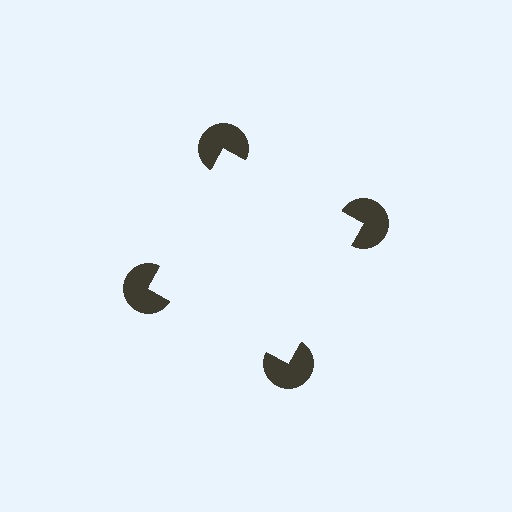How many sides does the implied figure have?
4 sides.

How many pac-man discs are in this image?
There are 4 — one at each vertex of the illusory square.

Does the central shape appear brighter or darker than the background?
It typically appears slightly brighter than the background, even though no actual brightness change is drawn.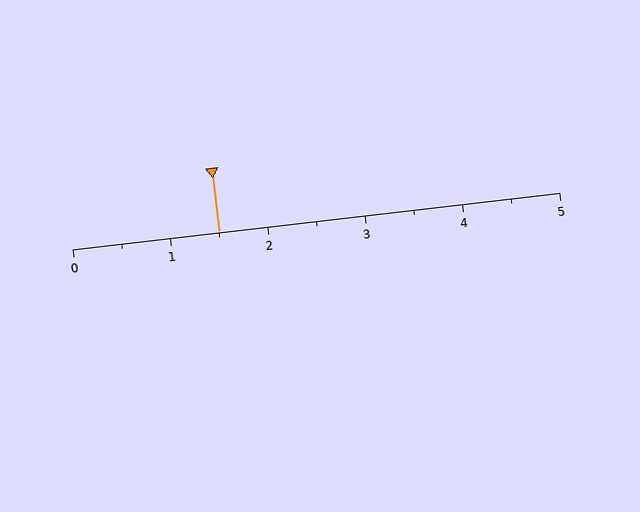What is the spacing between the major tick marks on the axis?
The major ticks are spaced 1 apart.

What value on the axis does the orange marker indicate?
The marker indicates approximately 1.5.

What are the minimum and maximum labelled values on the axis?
The axis runs from 0 to 5.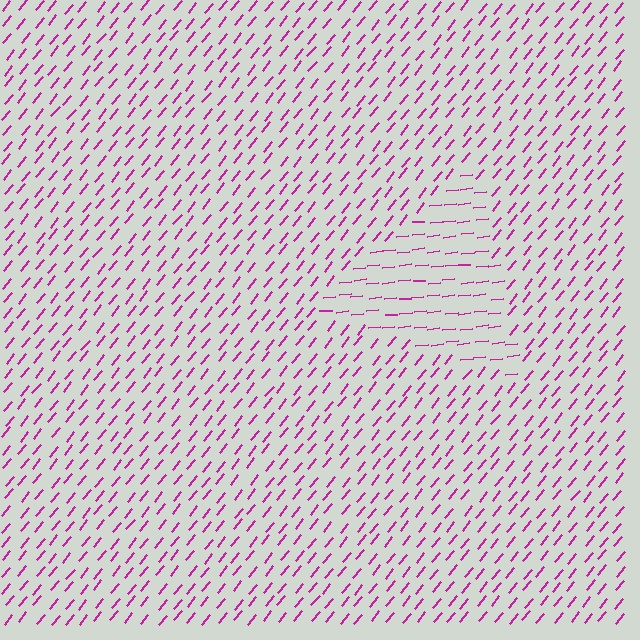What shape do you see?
I see a triangle.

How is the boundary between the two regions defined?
The boundary is defined purely by a change in line orientation (approximately 45 degrees difference). All lines are the same color and thickness.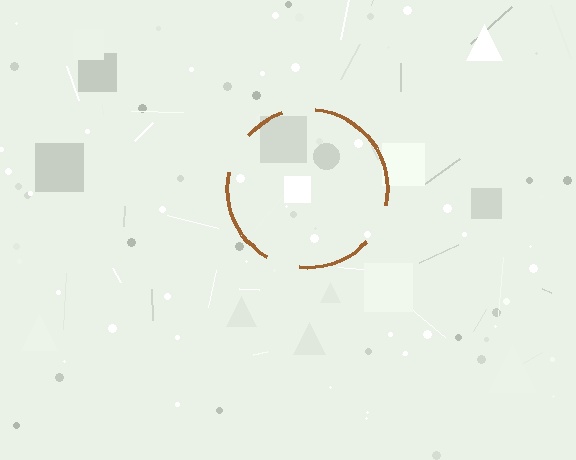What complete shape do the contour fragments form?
The contour fragments form a circle.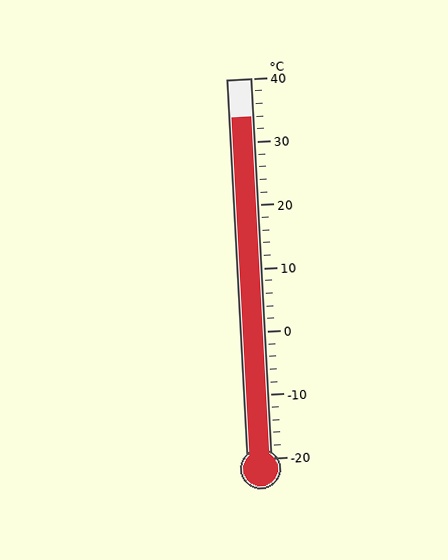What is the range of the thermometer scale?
The thermometer scale ranges from -20°C to 40°C.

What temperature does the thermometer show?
The thermometer shows approximately 34°C.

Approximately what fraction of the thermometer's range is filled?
The thermometer is filled to approximately 90% of its range.